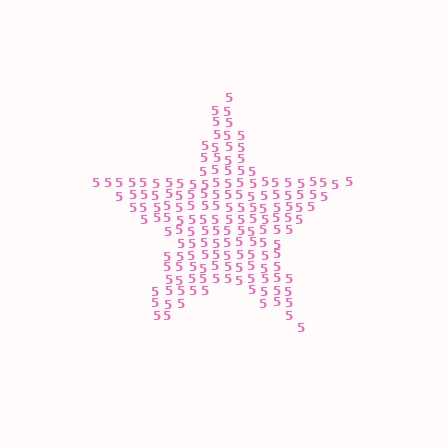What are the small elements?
The small elements are digit 5's.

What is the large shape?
The large shape is a star.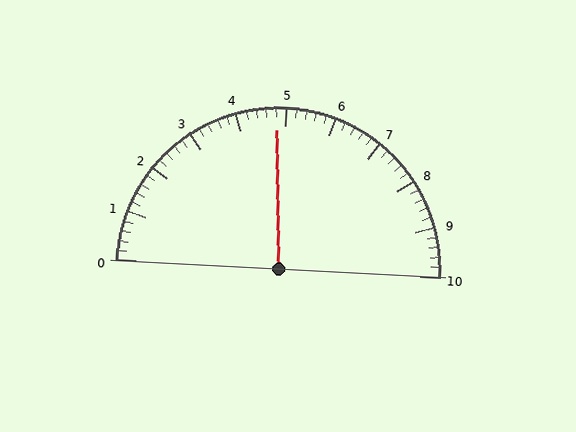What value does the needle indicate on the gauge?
The needle indicates approximately 4.8.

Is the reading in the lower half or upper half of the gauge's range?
The reading is in the lower half of the range (0 to 10).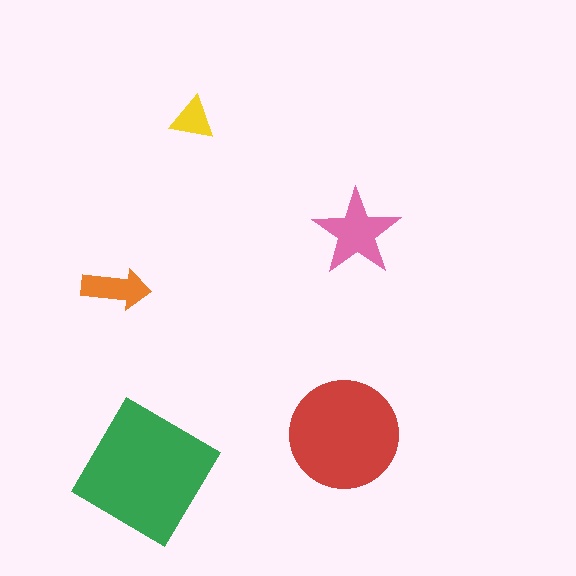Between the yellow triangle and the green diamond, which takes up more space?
The green diamond.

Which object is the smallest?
The yellow triangle.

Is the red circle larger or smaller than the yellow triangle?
Larger.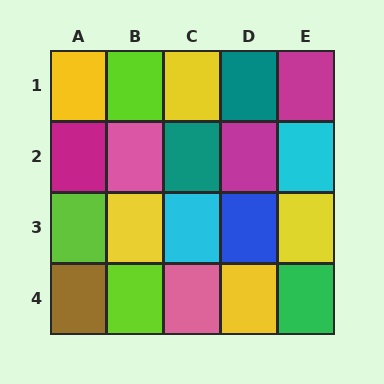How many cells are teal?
2 cells are teal.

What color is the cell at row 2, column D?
Magenta.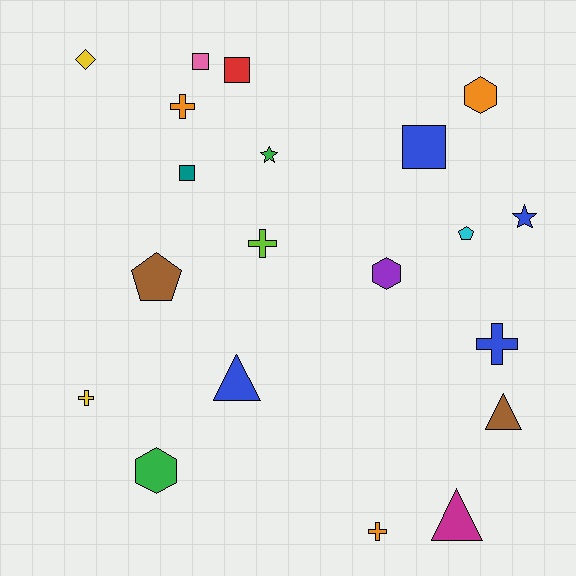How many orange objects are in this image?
There are 3 orange objects.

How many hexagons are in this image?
There are 3 hexagons.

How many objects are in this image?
There are 20 objects.